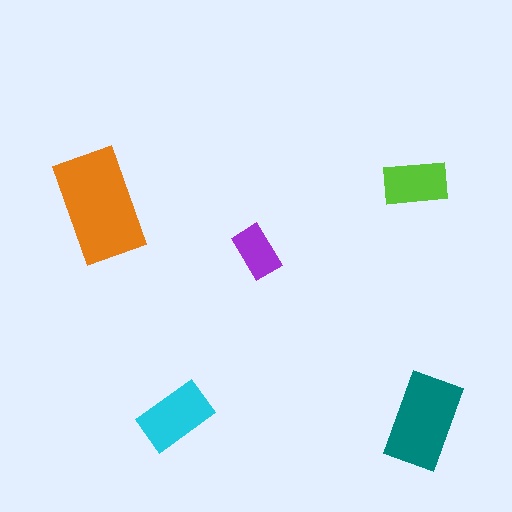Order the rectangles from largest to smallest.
the orange one, the teal one, the cyan one, the lime one, the purple one.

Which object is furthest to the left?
The orange rectangle is leftmost.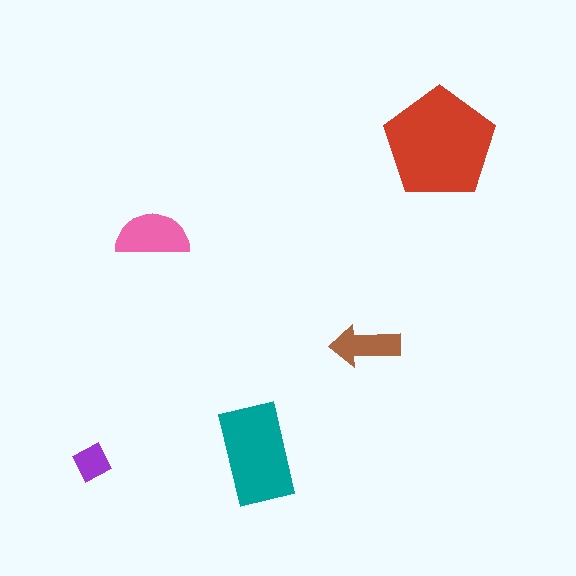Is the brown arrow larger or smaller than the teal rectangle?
Smaller.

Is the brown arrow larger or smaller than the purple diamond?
Larger.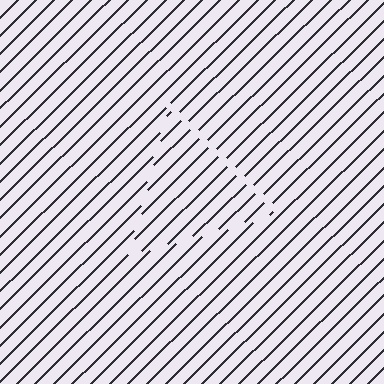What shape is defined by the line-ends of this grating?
An illusory triangle. The interior of the shape contains the same grating, shifted by half a period — the contour is defined by the phase discontinuity where line-ends from the inner and outer gratings abut.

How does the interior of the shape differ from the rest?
The interior of the shape contains the same grating, shifted by half a period — the contour is defined by the phase discontinuity where line-ends from the inner and outer gratings abut.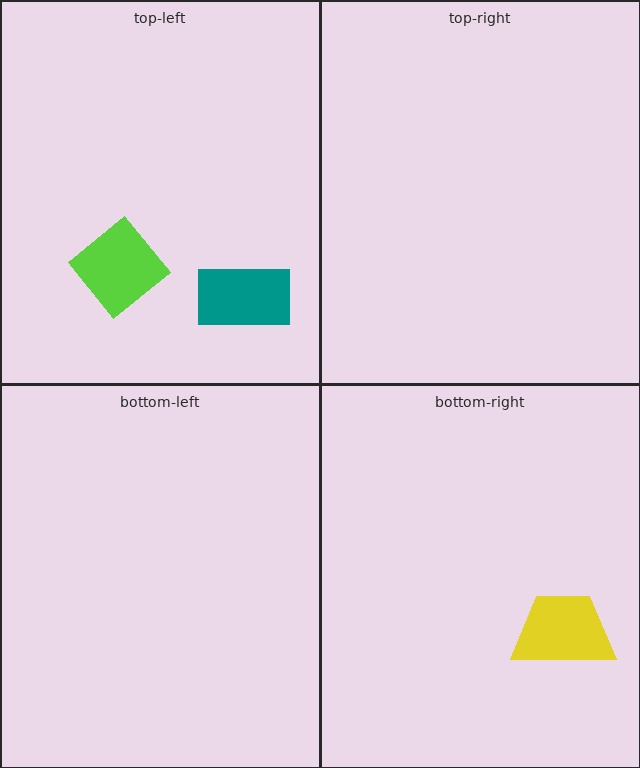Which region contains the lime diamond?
The top-left region.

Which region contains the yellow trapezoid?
The bottom-right region.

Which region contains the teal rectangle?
The top-left region.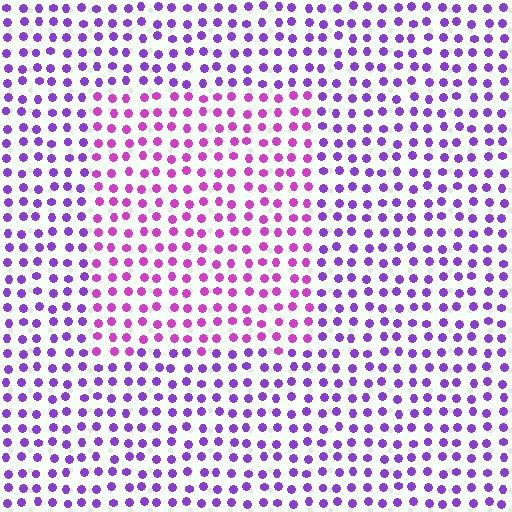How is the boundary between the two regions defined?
The boundary is defined purely by a slight shift in hue (about 34 degrees). Spacing, size, and orientation are identical on both sides.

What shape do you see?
I see a rectangle.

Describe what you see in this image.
The image is filled with small purple elements in a uniform arrangement. A rectangle-shaped region is visible where the elements are tinted to a slightly different hue, forming a subtle color boundary.